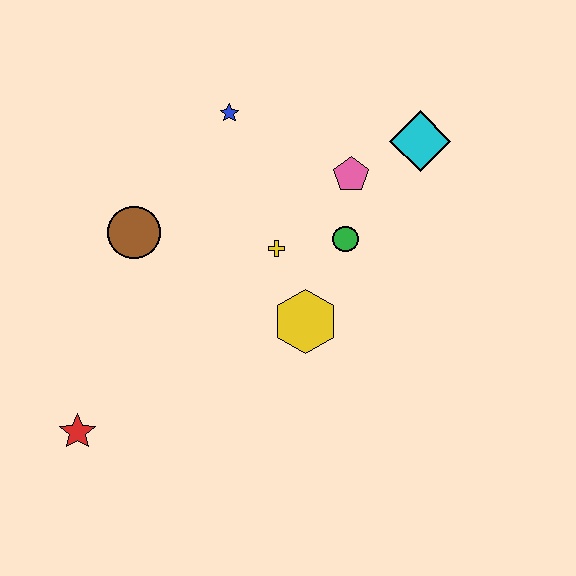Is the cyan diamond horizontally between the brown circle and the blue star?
No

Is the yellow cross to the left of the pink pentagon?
Yes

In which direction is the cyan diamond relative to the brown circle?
The cyan diamond is to the right of the brown circle.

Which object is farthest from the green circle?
The red star is farthest from the green circle.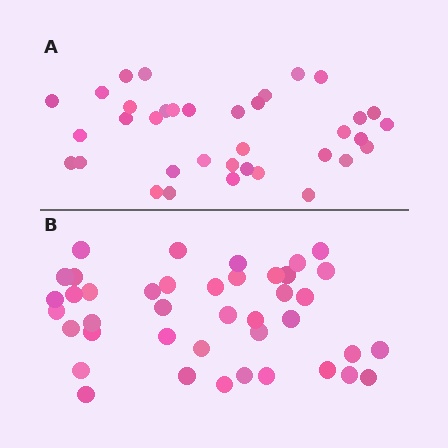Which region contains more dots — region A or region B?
Region B (the bottom region) has more dots.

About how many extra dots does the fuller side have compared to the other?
Region B has about 5 more dots than region A.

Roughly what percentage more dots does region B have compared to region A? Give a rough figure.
About 15% more.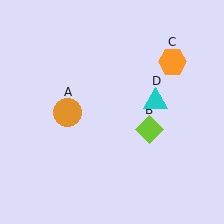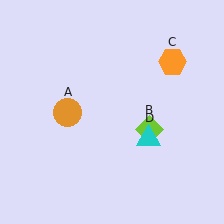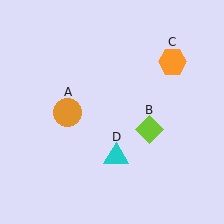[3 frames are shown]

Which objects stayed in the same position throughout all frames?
Orange circle (object A) and lime diamond (object B) and orange hexagon (object C) remained stationary.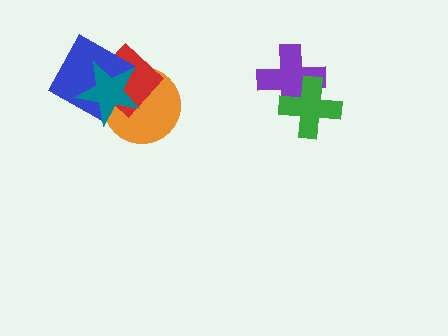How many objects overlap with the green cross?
1 object overlaps with the green cross.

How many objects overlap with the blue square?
3 objects overlap with the blue square.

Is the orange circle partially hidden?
Yes, it is partially covered by another shape.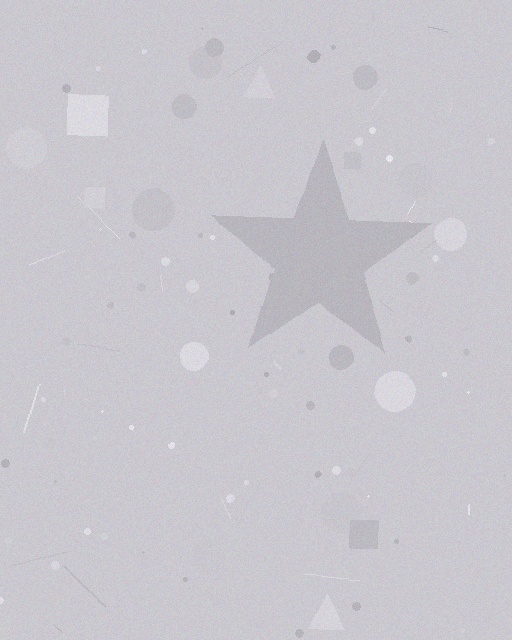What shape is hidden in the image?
A star is hidden in the image.